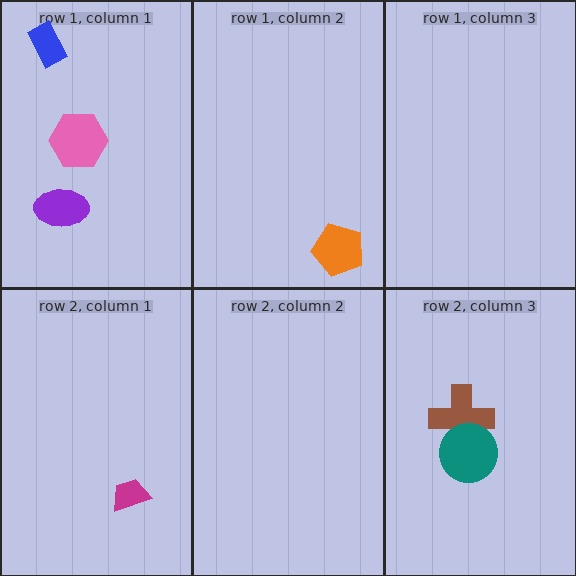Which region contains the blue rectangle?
The row 1, column 1 region.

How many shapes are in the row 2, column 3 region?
2.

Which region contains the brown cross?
The row 2, column 3 region.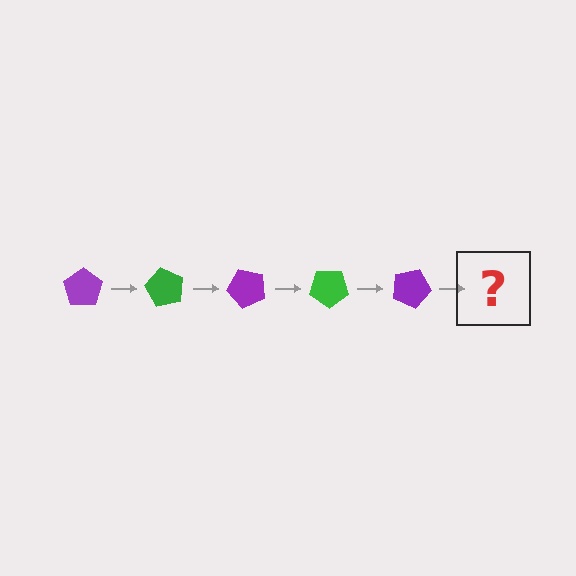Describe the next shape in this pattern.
It should be a green pentagon, rotated 300 degrees from the start.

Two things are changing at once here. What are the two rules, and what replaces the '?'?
The two rules are that it rotates 60 degrees each step and the color cycles through purple and green. The '?' should be a green pentagon, rotated 300 degrees from the start.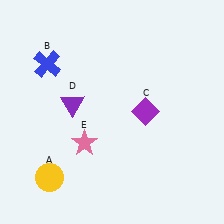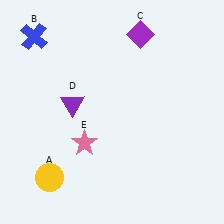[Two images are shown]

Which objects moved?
The objects that moved are: the blue cross (B), the purple diamond (C).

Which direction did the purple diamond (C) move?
The purple diamond (C) moved up.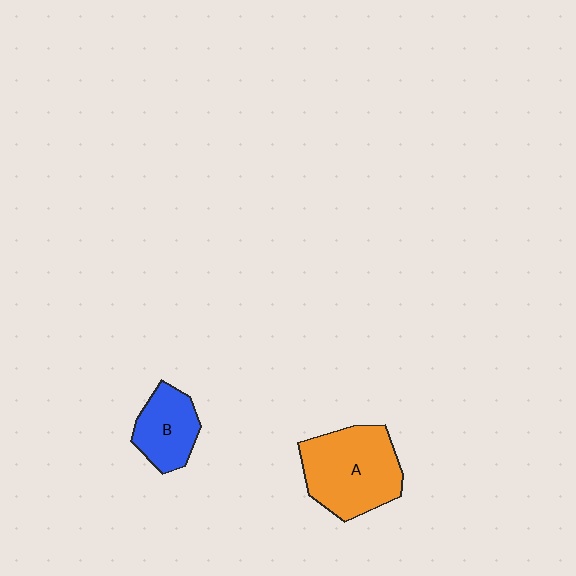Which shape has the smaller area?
Shape B (blue).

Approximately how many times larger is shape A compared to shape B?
Approximately 1.7 times.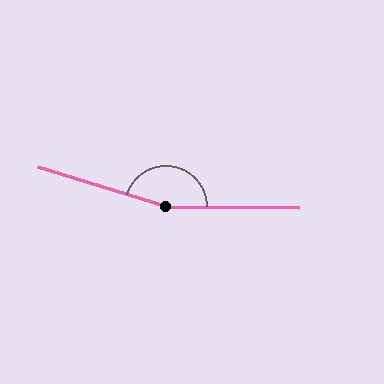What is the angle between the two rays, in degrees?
Approximately 163 degrees.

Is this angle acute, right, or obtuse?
It is obtuse.